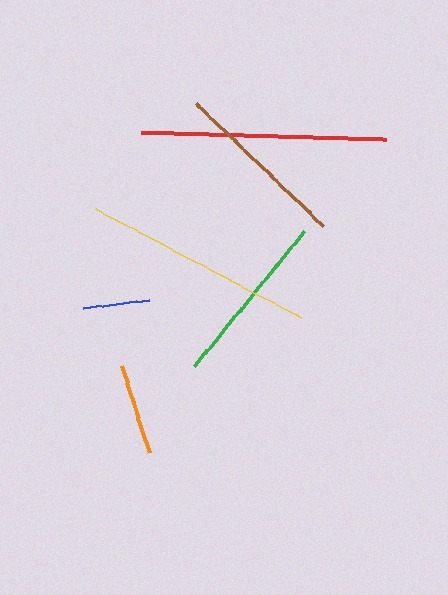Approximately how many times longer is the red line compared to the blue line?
The red line is approximately 3.6 times the length of the blue line.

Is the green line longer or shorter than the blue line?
The green line is longer than the blue line.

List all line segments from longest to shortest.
From longest to shortest: red, yellow, brown, green, orange, blue.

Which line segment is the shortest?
The blue line is the shortest at approximately 67 pixels.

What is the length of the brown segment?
The brown segment is approximately 178 pixels long.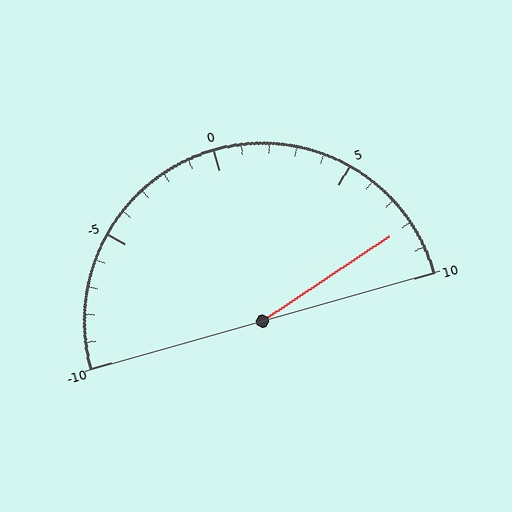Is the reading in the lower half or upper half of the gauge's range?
The reading is in the upper half of the range (-10 to 10).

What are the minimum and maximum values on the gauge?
The gauge ranges from -10 to 10.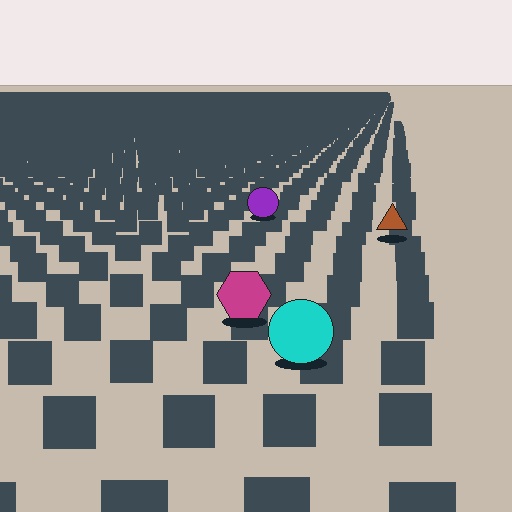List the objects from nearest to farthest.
From nearest to farthest: the cyan circle, the magenta hexagon, the brown triangle, the purple circle.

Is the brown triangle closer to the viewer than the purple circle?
Yes. The brown triangle is closer — you can tell from the texture gradient: the ground texture is coarser near it.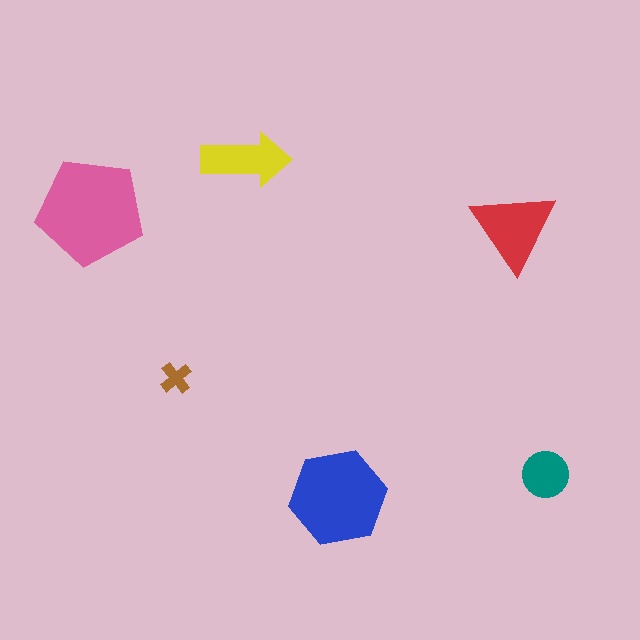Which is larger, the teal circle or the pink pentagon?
The pink pentagon.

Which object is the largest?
The pink pentagon.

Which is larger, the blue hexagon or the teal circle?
The blue hexagon.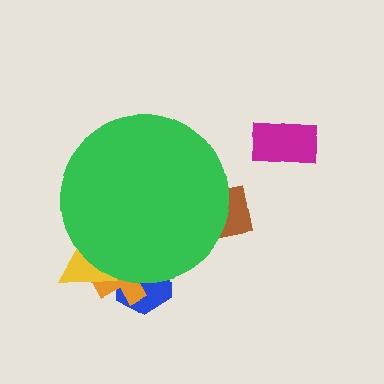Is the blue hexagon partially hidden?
Yes, the blue hexagon is partially hidden behind the green circle.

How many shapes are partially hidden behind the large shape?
4 shapes are partially hidden.